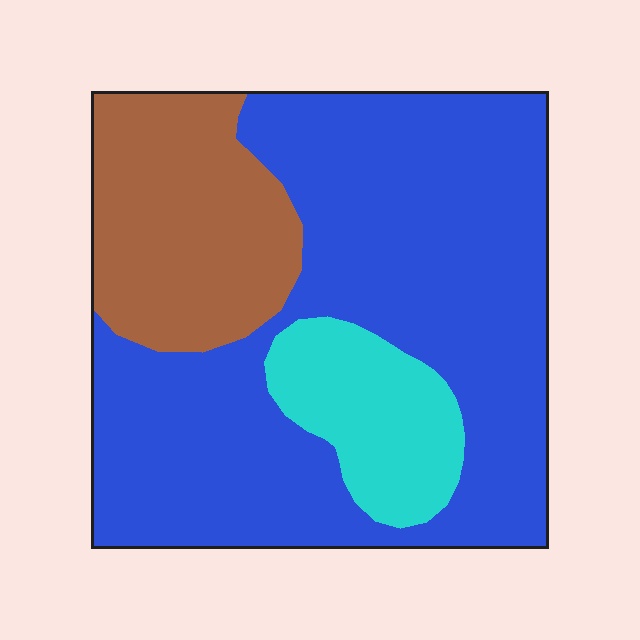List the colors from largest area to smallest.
From largest to smallest: blue, brown, cyan.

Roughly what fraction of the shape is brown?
Brown takes up about one fifth (1/5) of the shape.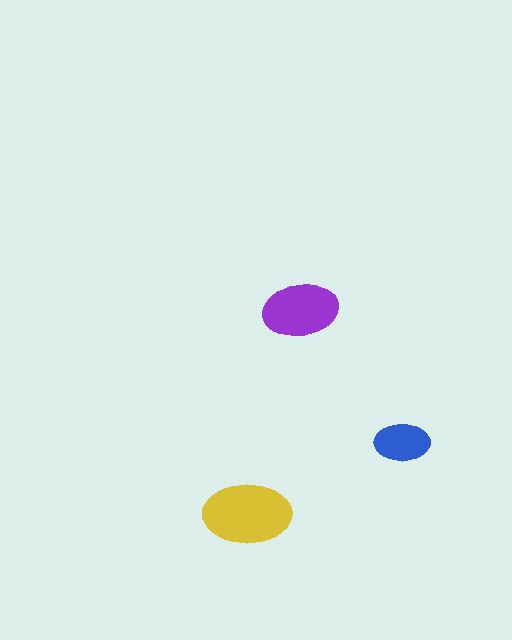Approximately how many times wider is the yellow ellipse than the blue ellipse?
About 1.5 times wider.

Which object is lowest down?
The yellow ellipse is bottommost.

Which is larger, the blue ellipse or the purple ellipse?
The purple one.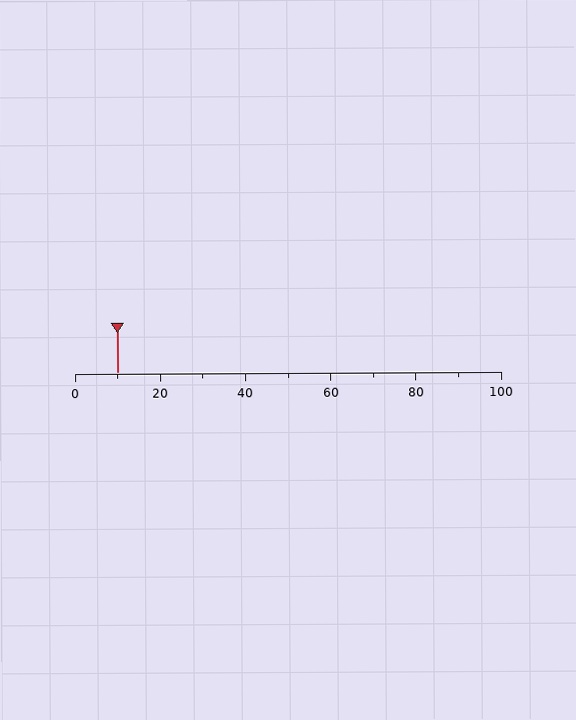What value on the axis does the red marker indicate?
The marker indicates approximately 10.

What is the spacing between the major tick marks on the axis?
The major ticks are spaced 20 apart.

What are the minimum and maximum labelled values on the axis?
The axis runs from 0 to 100.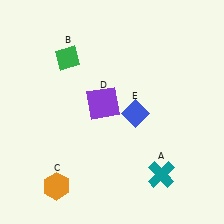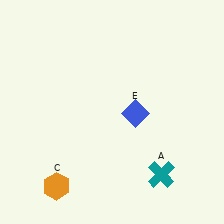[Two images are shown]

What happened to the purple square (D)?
The purple square (D) was removed in Image 2. It was in the top-left area of Image 1.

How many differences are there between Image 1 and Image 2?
There are 2 differences between the two images.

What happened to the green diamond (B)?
The green diamond (B) was removed in Image 2. It was in the top-left area of Image 1.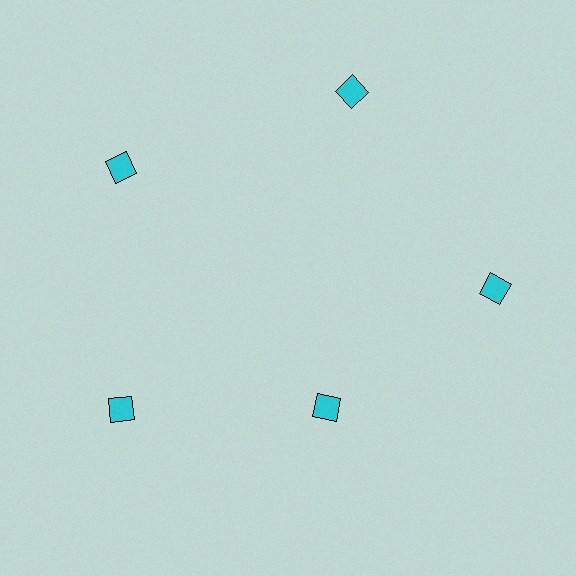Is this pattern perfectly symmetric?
No. The 5 cyan diamonds are arranged in a ring, but one element near the 5 o'clock position is pulled inward toward the center, breaking the 5-fold rotational symmetry.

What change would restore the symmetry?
The symmetry would be restored by moving it outward, back onto the ring so that all 5 diamonds sit at equal angles and equal distance from the center.